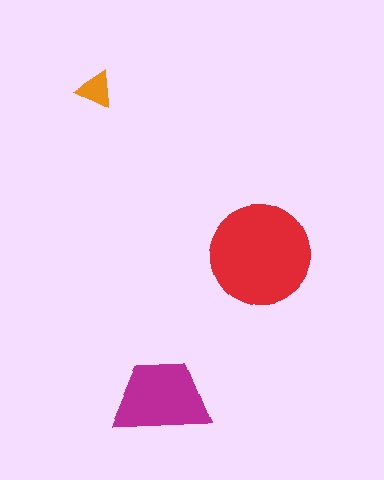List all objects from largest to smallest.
The red circle, the magenta trapezoid, the orange triangle.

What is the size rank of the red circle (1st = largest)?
1st.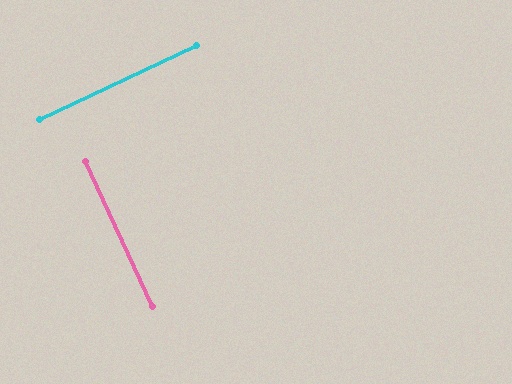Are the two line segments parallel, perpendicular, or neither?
Perpendicular — they meet at approximately 90°.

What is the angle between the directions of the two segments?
Approximately 90 degrees.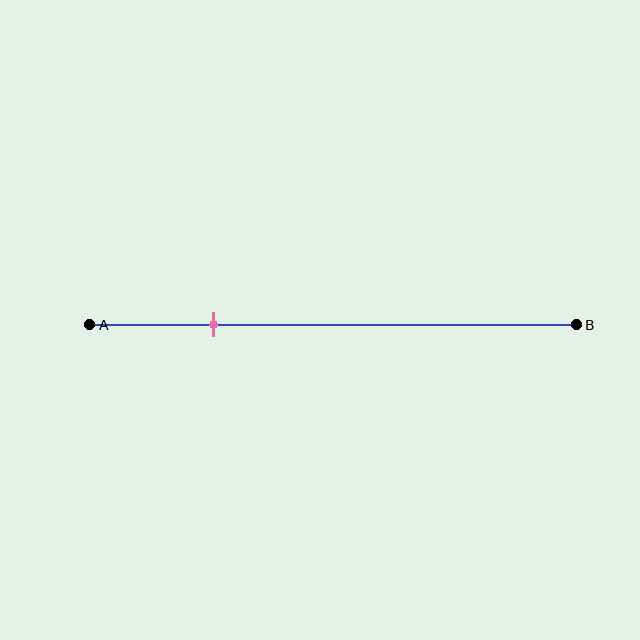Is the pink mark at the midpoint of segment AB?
No, the mark is at about 25% from A, not at the 50% midpoint.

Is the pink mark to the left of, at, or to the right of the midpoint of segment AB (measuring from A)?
The pink mark is to the left of the midpoint of segment AB.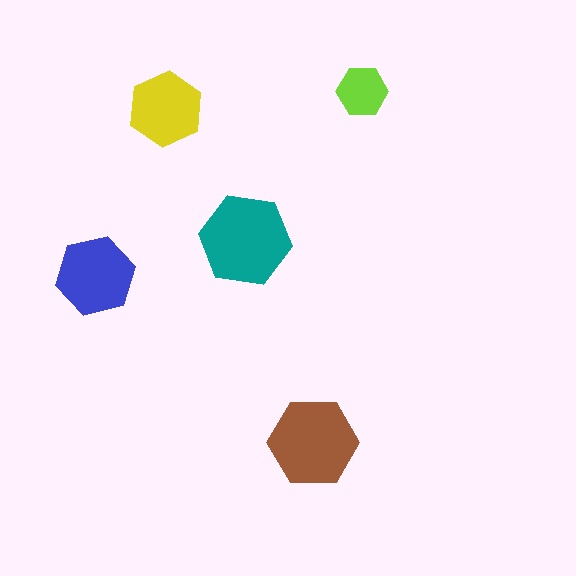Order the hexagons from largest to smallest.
the teal one, the brown one, the blue one, the yellow one, the lime one.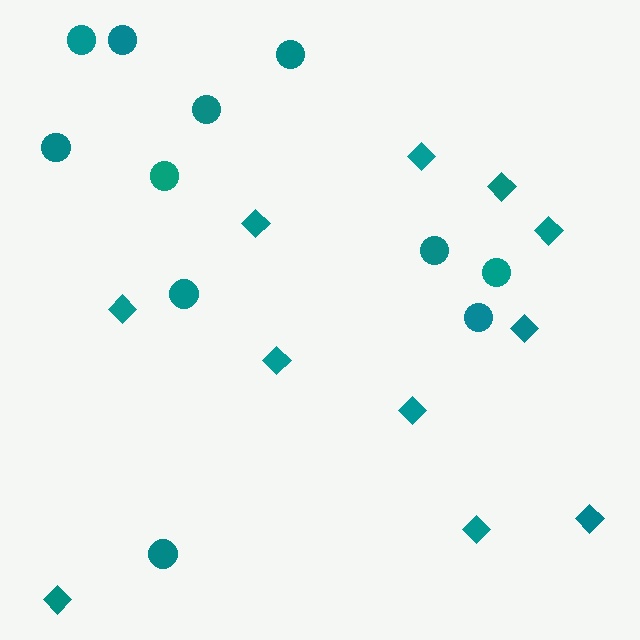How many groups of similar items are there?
There are 2 groups: one group of diamonds (11) and one group of circles (11).